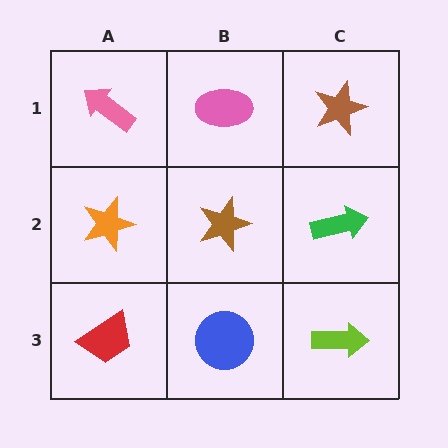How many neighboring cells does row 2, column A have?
3.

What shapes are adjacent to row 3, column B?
A brown star (row 2, column B), a red trapezoid (row 3, column A), a lime arrow (row 3, column C).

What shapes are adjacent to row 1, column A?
An orange star (row 2, column A), a pink ellipse (row 1, column B).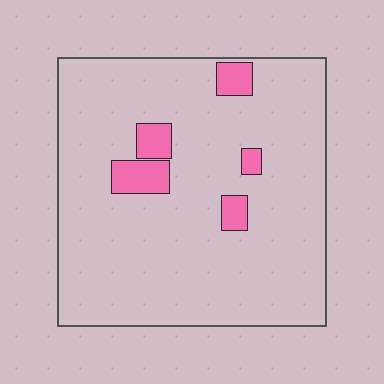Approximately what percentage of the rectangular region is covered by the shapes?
Approximately 10%.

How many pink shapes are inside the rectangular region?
5.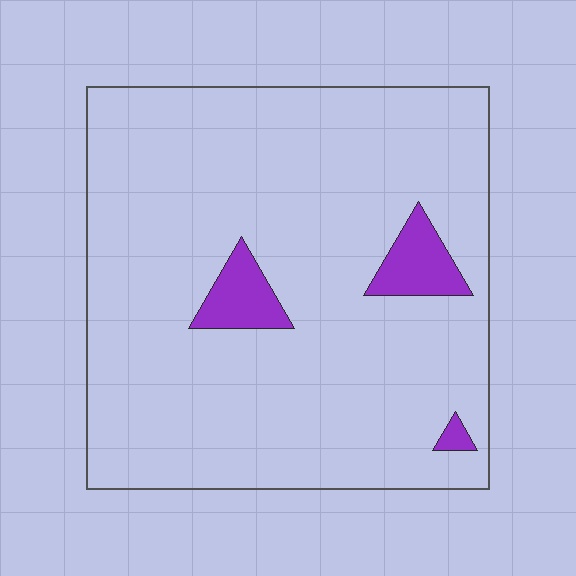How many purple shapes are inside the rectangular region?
3.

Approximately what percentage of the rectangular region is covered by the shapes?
Approximately 5%.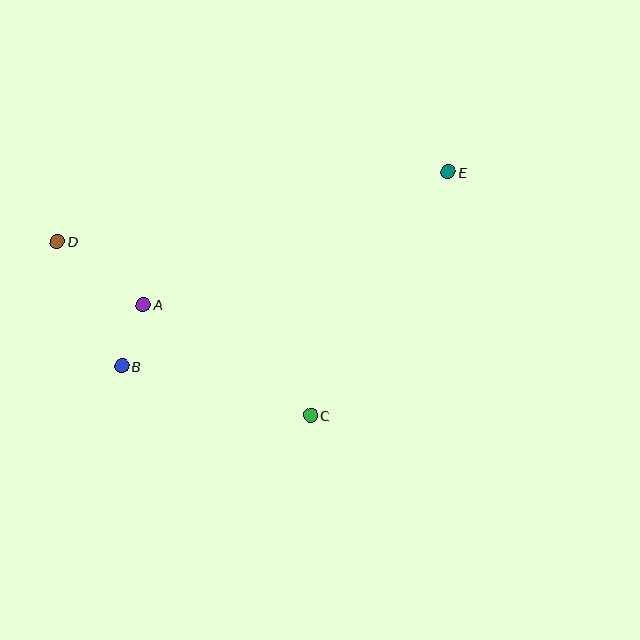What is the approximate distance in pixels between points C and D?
The distance between C and D is approximately 307 pixels.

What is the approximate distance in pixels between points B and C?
The distance between B and C is approximately 195 pixels.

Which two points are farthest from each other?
Points D and E are farthest from each other.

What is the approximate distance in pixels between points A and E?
The distance between A and E is approximately 333 pixels.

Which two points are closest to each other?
Points A and B are closest to each other.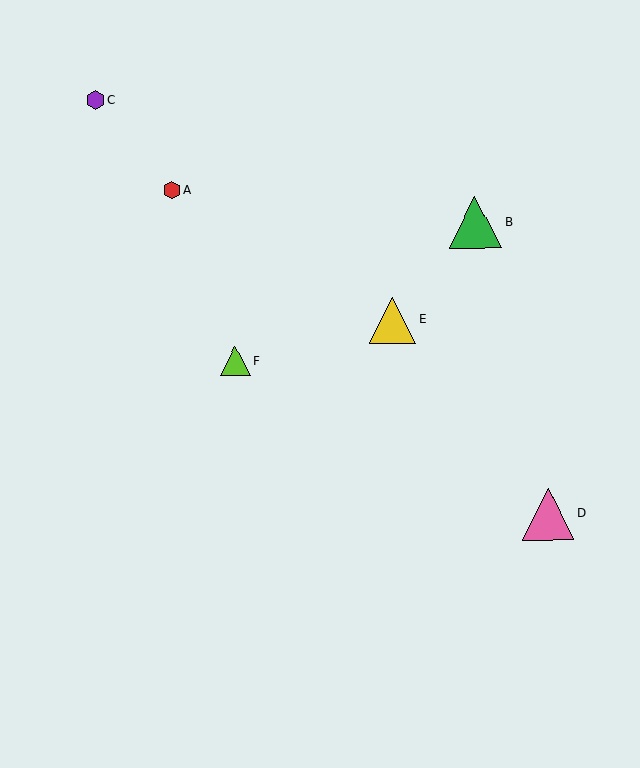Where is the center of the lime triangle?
The center of the lime triangle is at (235, 361).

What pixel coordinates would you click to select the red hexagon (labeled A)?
Click at (172, 190) to select the red hexagon A.